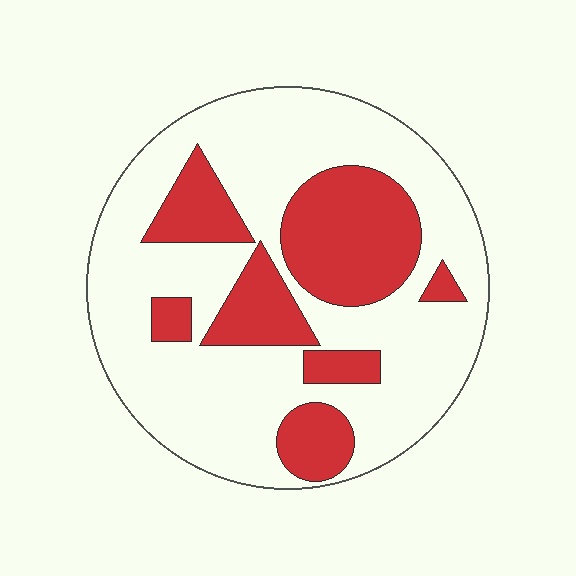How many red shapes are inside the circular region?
7.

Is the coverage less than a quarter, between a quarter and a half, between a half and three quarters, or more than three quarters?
Between a quarter and a half.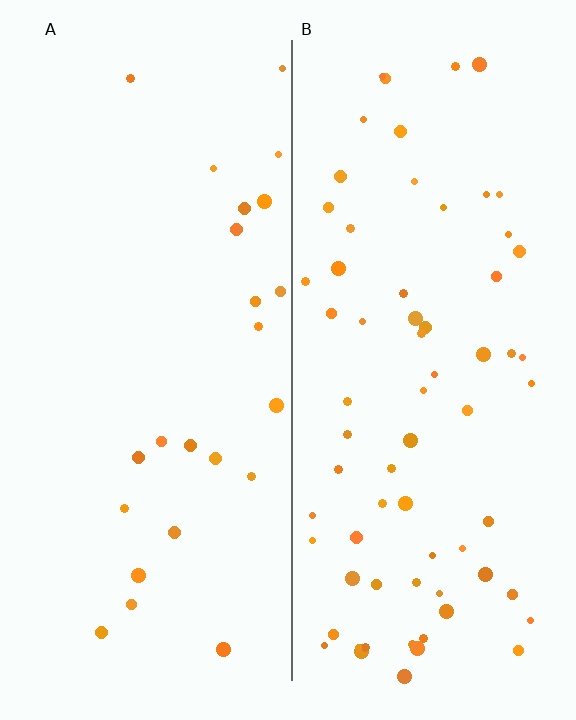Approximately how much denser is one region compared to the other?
Approximately 2.9× — region B over region A.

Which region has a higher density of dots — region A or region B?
B (the right).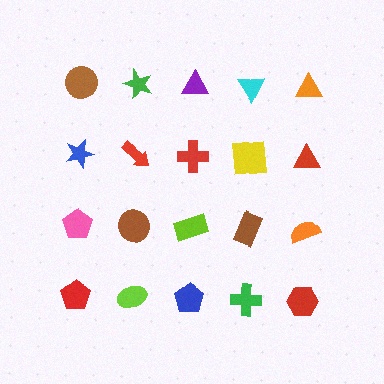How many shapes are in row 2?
5 shapes.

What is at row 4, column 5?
A red hexagon.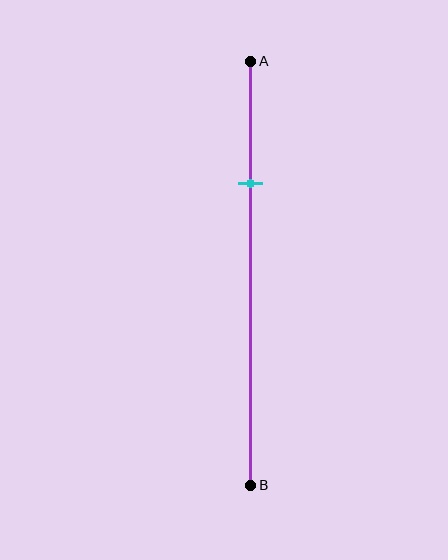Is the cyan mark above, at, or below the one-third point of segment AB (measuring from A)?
The cyan mark is above the one-third point of segment AB.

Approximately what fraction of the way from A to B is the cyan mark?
The cyan mark is approximately 30% of the way from A to B.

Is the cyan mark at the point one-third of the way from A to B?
No, the mark is at about 30% from A, not at the 33% one-third point.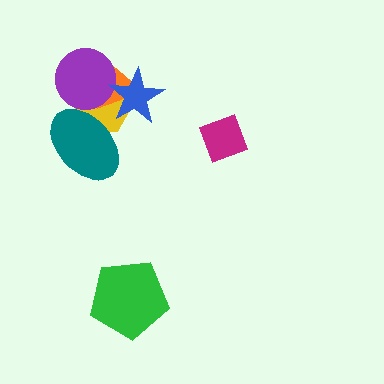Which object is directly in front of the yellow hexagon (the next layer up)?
The orange triangle is directly in front of the yellow hexagon.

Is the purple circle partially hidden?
Yes, it is partially covered by another shape.